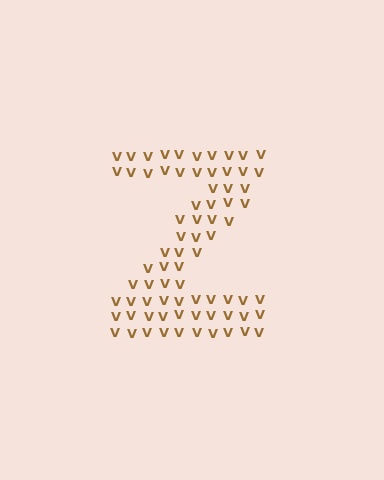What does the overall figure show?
The overall figure shows the letter Z.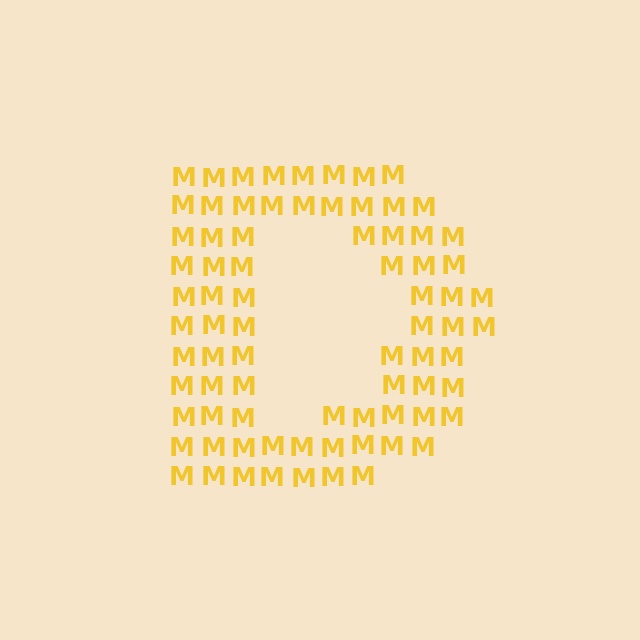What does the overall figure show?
The overall figure shows the letter D.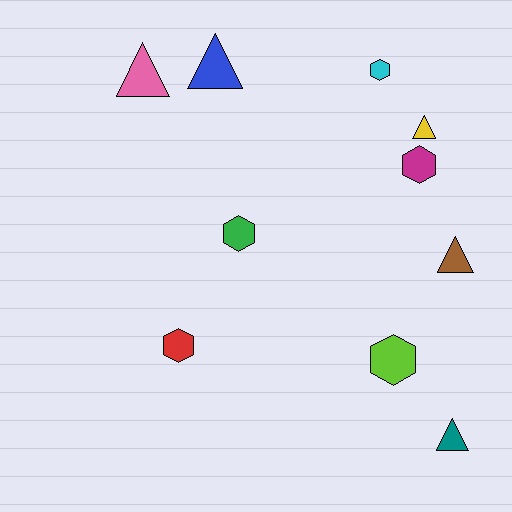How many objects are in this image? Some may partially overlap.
There are 10 objects.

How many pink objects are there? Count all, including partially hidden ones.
There is 1 pink object.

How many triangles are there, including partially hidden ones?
There are 5 triangles.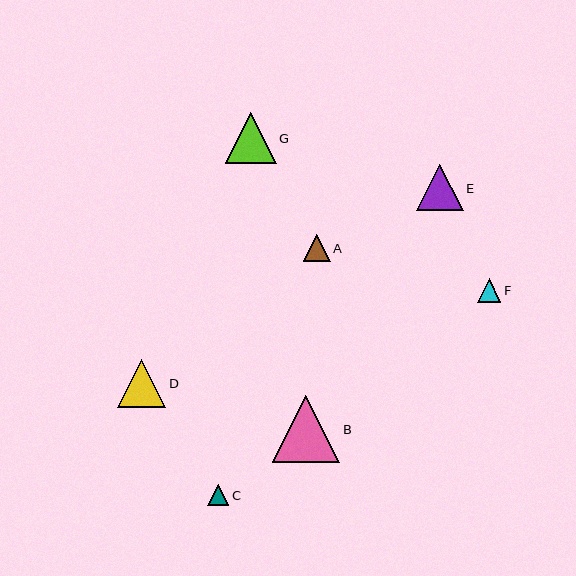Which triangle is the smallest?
Triangle C is the smallest with a size of approximately 21 pixels.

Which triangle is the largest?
Triangle B is the largest with a size of approximately 68 pixels.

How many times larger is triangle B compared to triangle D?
Triangle B is approximately 1.4 times the size of triangle D.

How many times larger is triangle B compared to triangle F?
Triangle B is approximately 2.8 times the size of triangle F.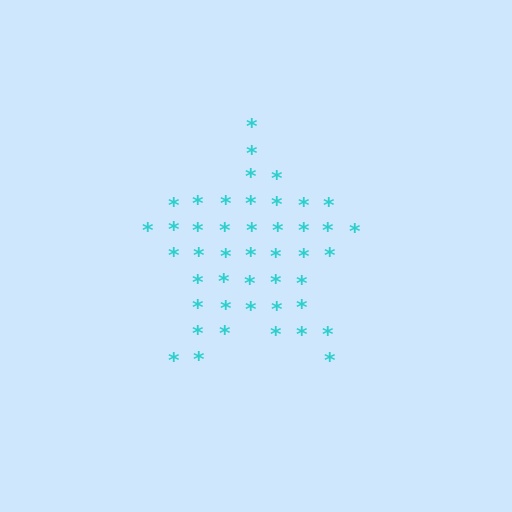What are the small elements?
The small elements are asterisks.